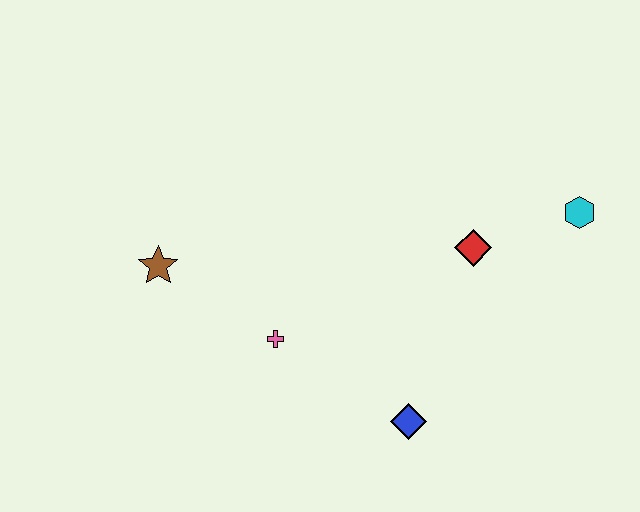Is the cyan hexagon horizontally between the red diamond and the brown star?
No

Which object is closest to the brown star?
The pink cross is closest to the brown star.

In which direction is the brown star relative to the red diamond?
The brown star is to the left of the red diamond.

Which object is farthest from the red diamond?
The brown star is farthest from the red diamond.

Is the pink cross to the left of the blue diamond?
Yes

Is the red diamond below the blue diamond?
No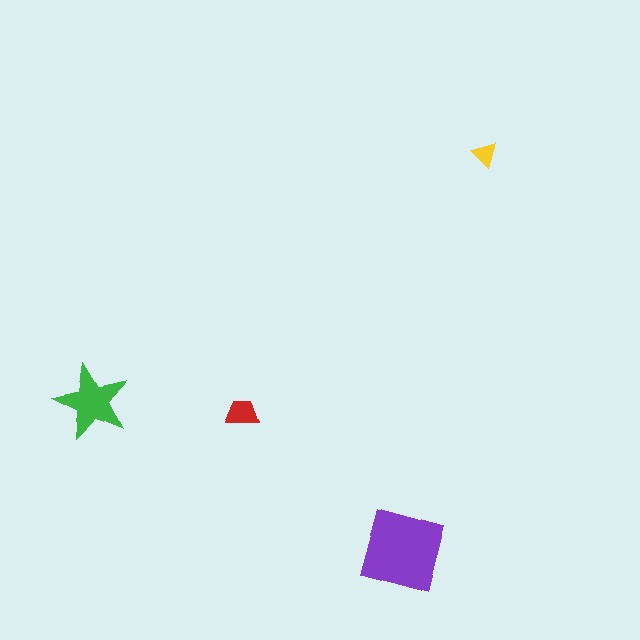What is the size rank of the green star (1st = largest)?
2nd.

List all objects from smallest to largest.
The yellow triangle, the red trapezoid, the green star, the purple square.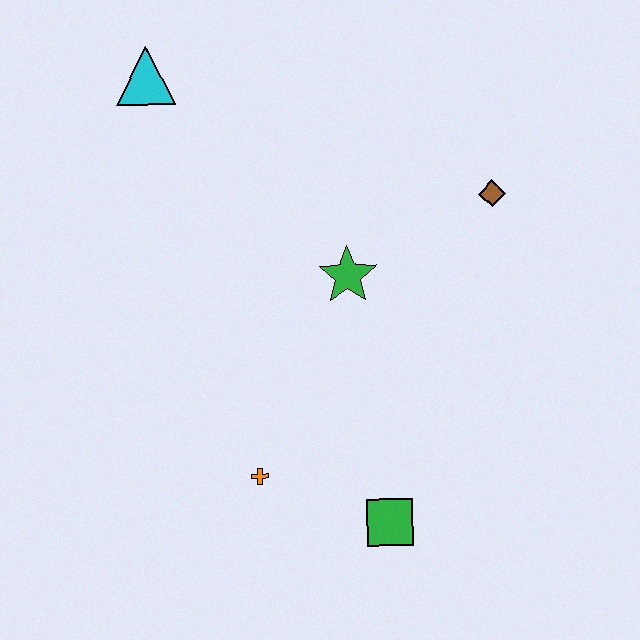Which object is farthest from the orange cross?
The cyan triangle is farthest from the orange cross.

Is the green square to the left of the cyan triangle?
No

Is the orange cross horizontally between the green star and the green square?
No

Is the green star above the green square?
Yes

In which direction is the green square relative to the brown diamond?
The green square is below the brown diamond.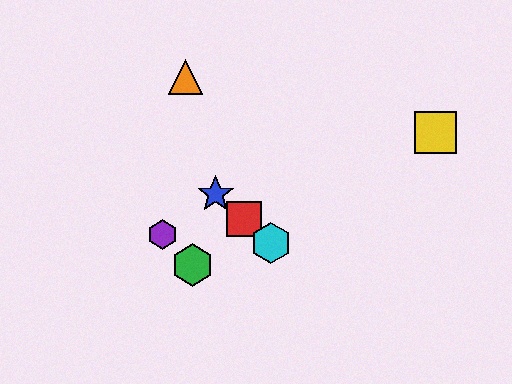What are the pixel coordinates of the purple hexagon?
The purple hexagon is at (163, 234).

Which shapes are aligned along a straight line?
The red square, the blue star, the cyan hexagon are aligned along a straight line.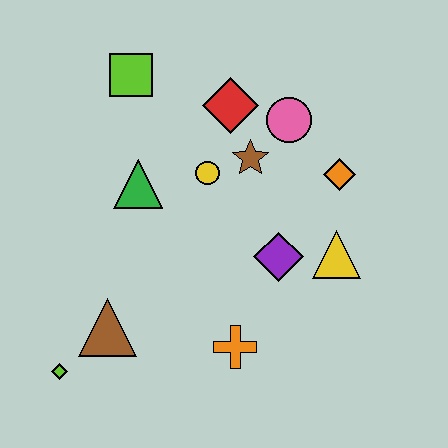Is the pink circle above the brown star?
Yes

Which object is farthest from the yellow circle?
The lime diamond is farthest from the yellow circle.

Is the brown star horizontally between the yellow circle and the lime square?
No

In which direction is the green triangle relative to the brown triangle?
The green triangle is above the brown triangle.